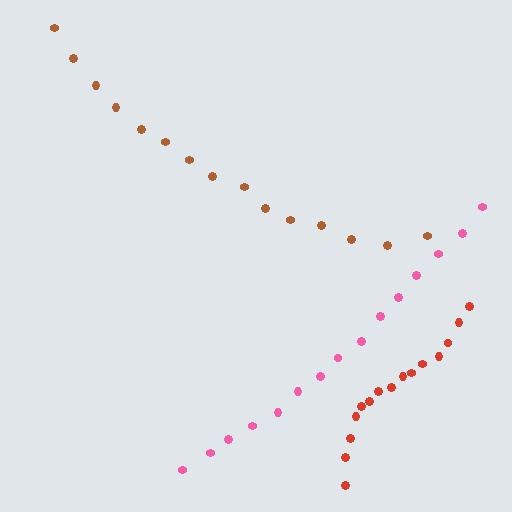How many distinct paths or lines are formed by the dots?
There are 3 distinct paths.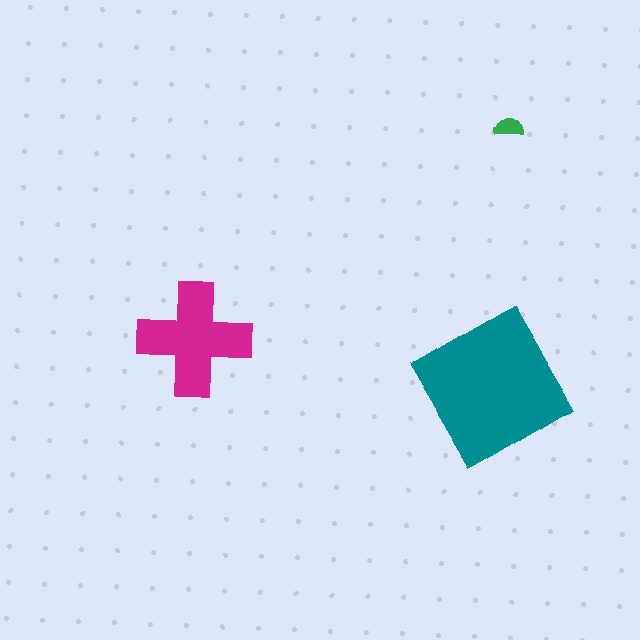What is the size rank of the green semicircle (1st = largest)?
3rd.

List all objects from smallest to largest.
The green semicircle, the magenta cross, the teal diamond.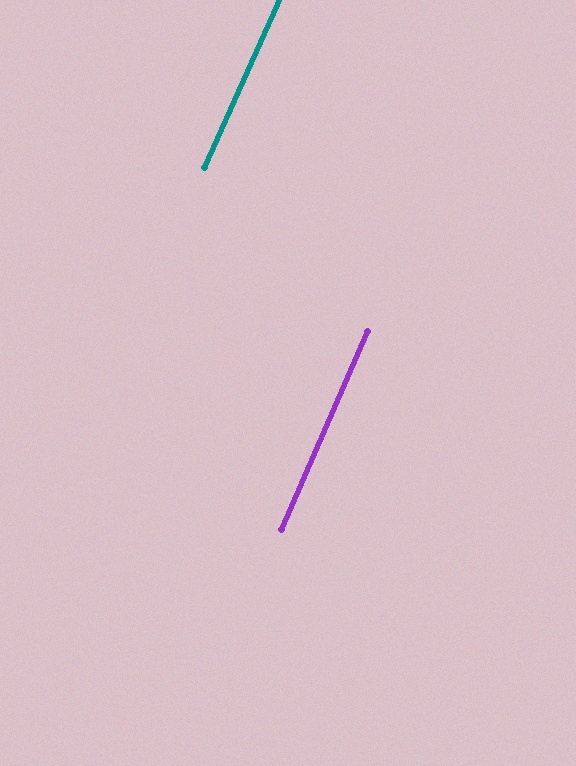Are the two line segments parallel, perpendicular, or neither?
Parallel — their directions differ by only 0.4°.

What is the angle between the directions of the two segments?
Approximately 0 degrees.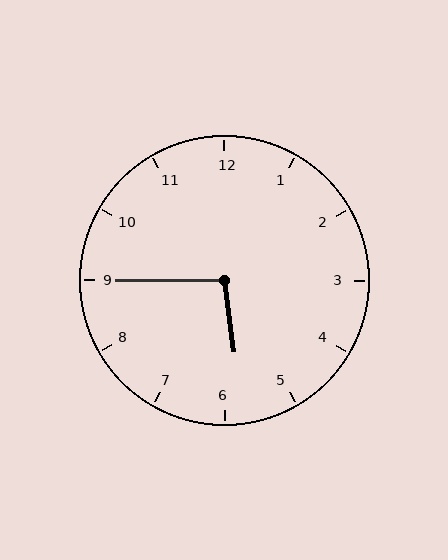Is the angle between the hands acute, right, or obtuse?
It is obtuse.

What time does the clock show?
5:45.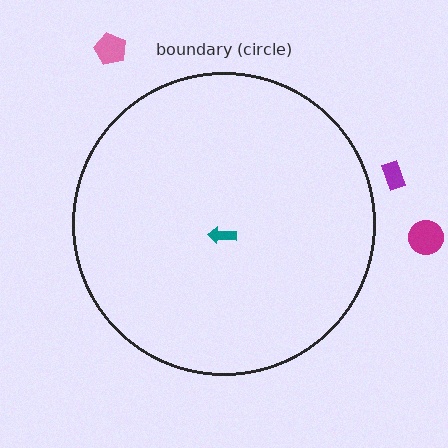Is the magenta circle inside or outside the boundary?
Outside.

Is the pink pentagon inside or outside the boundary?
Outside.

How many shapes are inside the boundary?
1 inside, 3 outside.